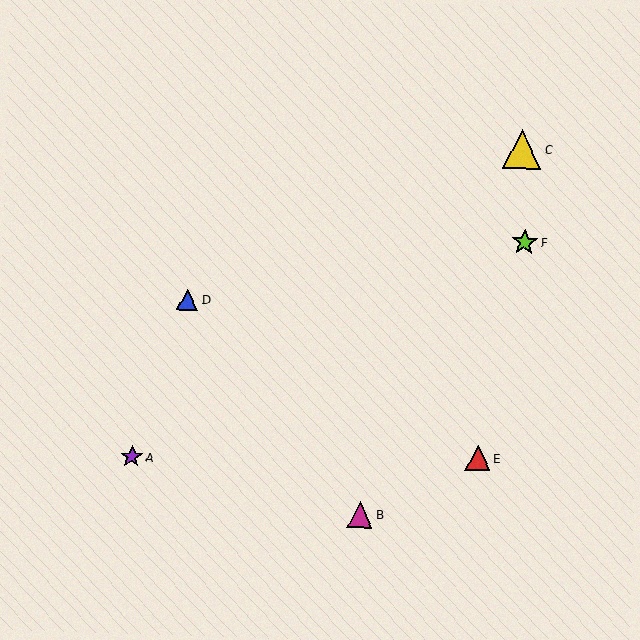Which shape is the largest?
The yellow triangle (labeled C) is the largest.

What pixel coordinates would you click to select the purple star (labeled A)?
Click at (132, 457) to select the purple star A.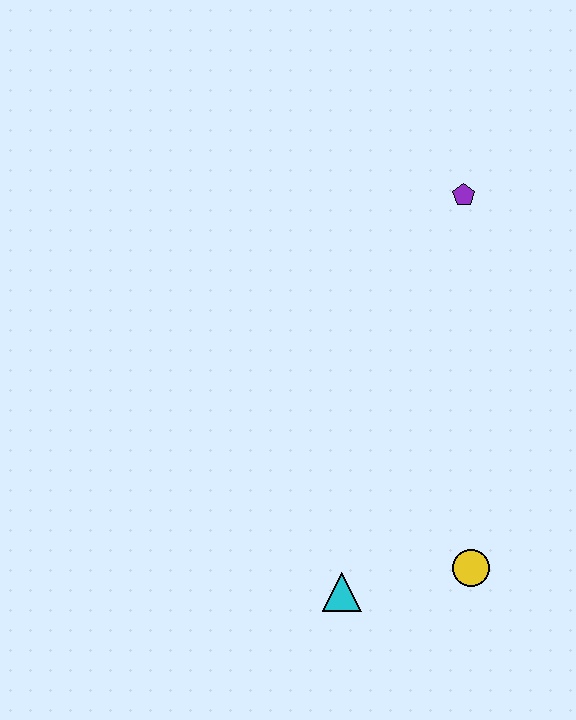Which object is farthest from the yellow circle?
The purple pentagon is farthest from the yellow circle.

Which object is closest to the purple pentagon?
The yellow circle is closest to the purple pentagon.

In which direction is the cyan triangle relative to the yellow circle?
The cyan triangle is to the left of the yellow circle.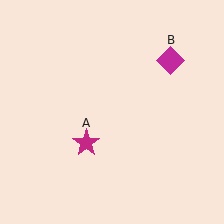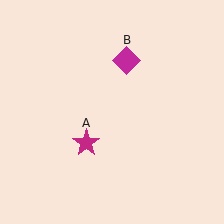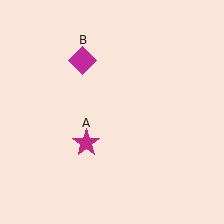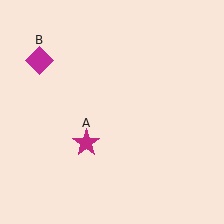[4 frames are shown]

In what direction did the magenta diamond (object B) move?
The magenta diamond (object B) moved left.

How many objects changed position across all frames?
1 object changed position: magenta diamond (object B).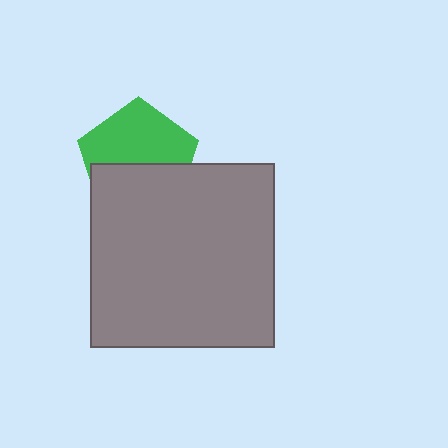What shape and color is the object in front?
The object in front is a gray square.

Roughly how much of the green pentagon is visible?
About half of it is visible (roughly 55%).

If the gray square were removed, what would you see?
You would see the complete green pentagon.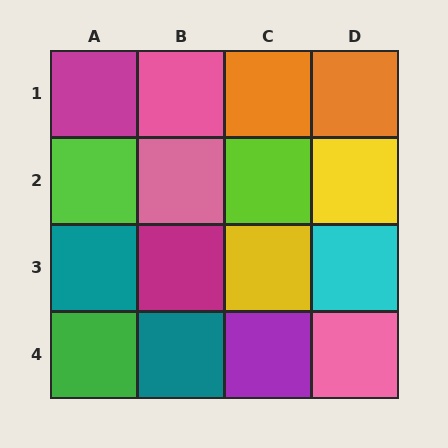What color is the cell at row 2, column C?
Lime.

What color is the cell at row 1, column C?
Orange.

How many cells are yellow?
2 cells are yellow.